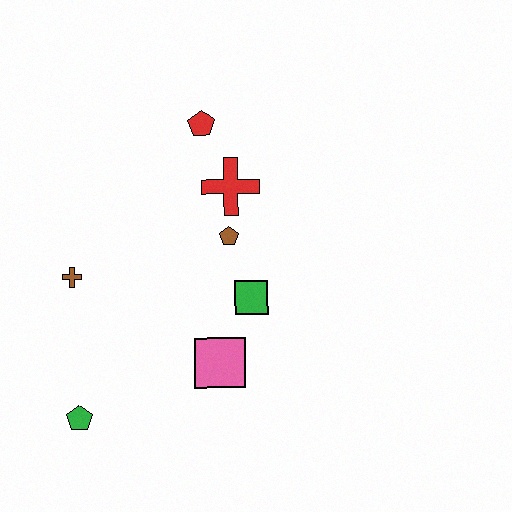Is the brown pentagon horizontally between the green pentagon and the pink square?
No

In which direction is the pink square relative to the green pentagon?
The pink square is to the right of the green pentagon.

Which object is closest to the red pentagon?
The red cross is closest to the red pentagon.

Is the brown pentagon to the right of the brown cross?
Yes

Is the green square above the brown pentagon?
No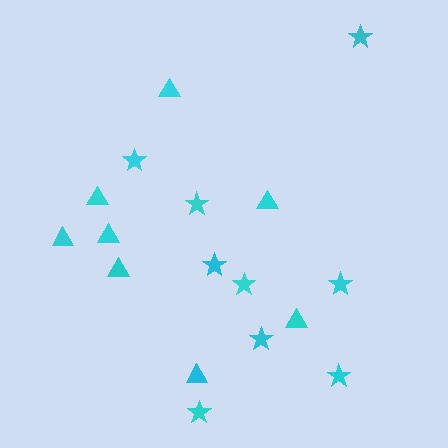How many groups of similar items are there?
There are 2 groups: one group of stars (9) and one group of triangles (8).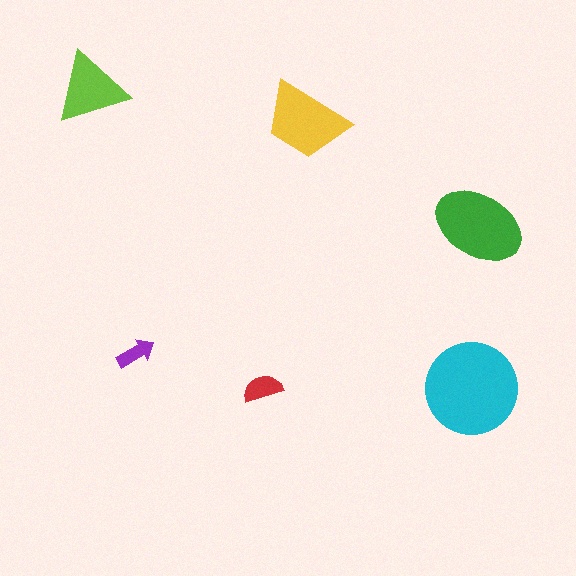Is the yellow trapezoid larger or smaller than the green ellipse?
Smaller.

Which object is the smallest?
The purple arrow.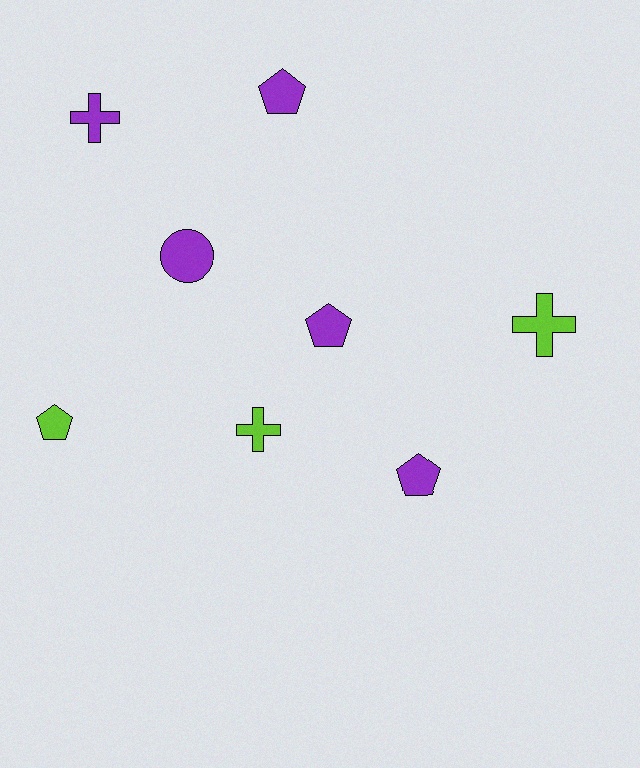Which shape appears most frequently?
Pentagon, with 4 objects.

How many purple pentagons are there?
There are 3 purple pentagons.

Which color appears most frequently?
Purple, with 5 objects.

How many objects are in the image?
There are 8 objects.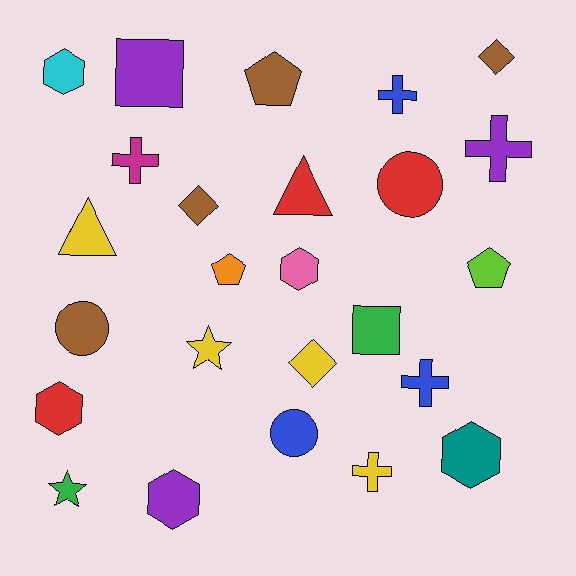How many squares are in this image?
There are 2 squares.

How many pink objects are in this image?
There is 1 pink object.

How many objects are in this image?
There are 25 objects.